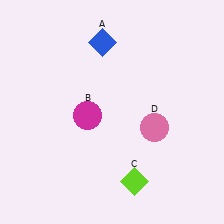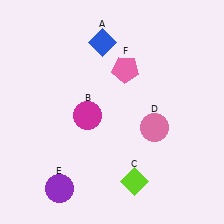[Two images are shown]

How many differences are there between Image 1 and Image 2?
There are 2 differences between the two images.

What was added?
A purple circle (E), a pink pentagon (F) were added in Image 2.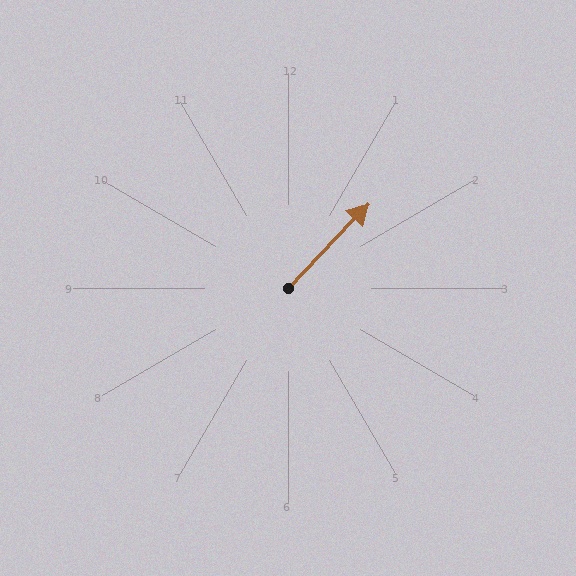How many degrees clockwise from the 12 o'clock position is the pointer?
Approximately 44 degrees.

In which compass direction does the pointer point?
Northeast.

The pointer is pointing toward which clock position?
Roughly 1 o'clock.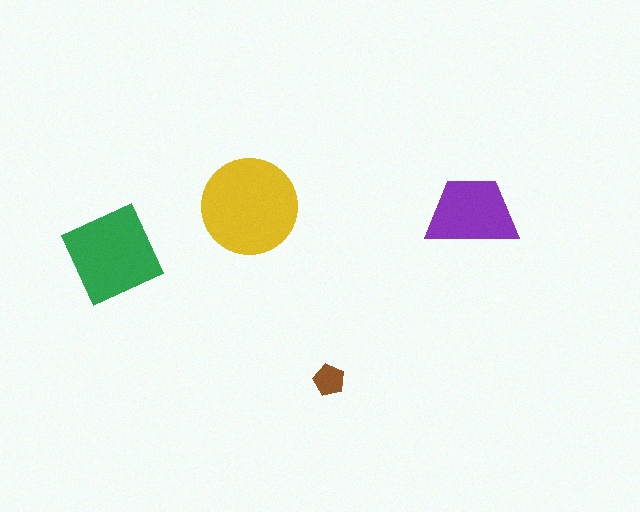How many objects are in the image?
There are 4 objects in the image.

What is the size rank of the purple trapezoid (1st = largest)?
3rd.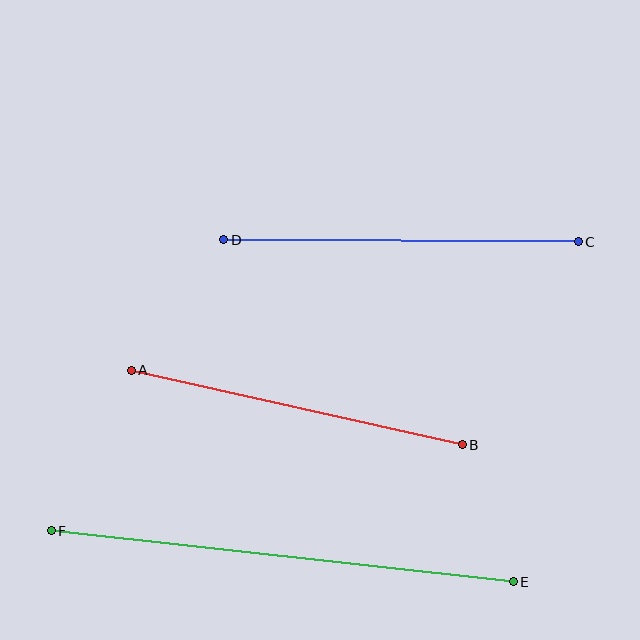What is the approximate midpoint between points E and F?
The midpoint is at approximately (282, 556) pixels.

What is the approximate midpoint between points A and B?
The midpoint is at approximately (297, 407) pixels.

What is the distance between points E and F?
The distance is approximately 465 pixels.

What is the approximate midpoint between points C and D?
The midpoint is at approximately (401, 241) pixels.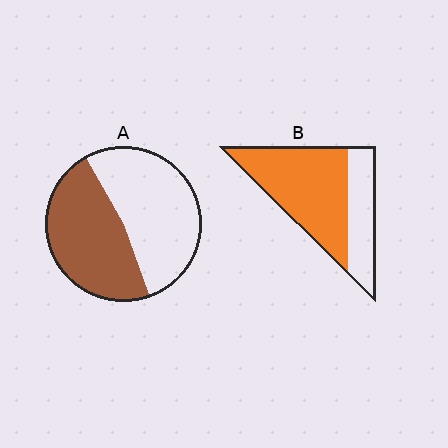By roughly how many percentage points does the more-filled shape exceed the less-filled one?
By roughly 20 percentage points (B over A).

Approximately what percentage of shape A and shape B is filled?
A is approximately 45% and B is approximately 70%.